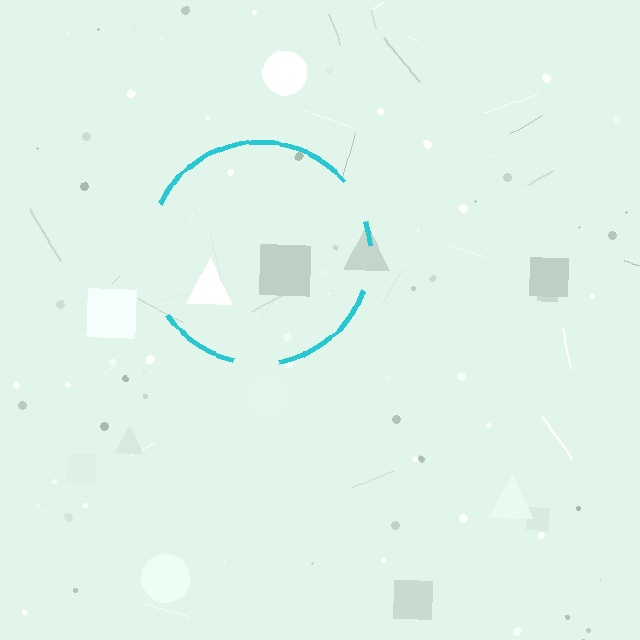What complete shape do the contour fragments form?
The contour fragments form a circle.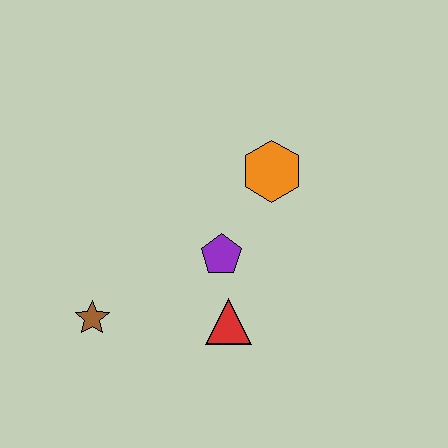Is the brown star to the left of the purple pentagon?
Yes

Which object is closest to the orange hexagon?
The purple pentagon is closest to the orange hexagon.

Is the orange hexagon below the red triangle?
No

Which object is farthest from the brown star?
The orange hexagon is farthest from the brown star.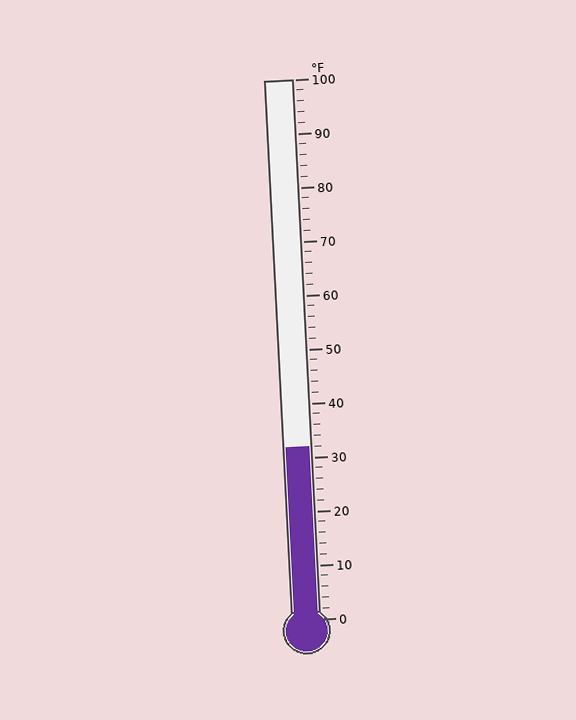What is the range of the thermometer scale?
The thermometer scale ranges from 0°F to 100°F.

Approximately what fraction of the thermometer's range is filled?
The thermometer is filled to approximately 30% of its range.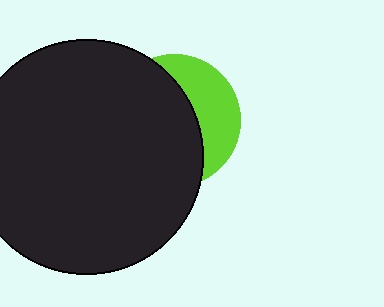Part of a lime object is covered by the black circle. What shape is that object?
It is a circle.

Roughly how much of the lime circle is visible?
A small part of it is visible (roughly 35%).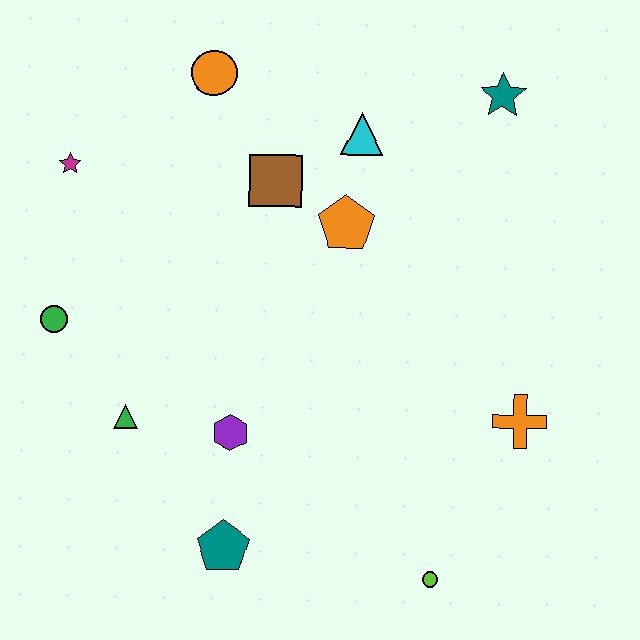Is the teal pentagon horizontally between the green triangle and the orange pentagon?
Yes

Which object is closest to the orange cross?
The lime circle is closest to the orange cross.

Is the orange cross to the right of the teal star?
Yes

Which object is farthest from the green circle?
The teal star is farthest from the green circle.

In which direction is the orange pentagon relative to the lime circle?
The orange pentagon is above the lime circle.